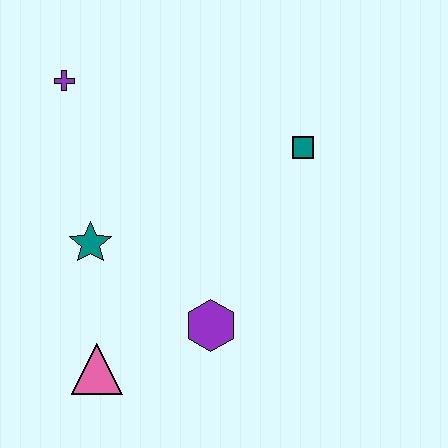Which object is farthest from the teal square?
The pink triangle is farthest from the teal square.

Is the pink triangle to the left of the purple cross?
No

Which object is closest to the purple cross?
The teal star is closest to the purple cross.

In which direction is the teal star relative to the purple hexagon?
The teal star is to the left of the purple hexagon.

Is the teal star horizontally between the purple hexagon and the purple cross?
Yes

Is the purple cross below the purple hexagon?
No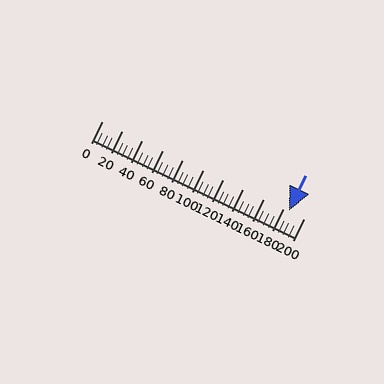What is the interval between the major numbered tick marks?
The major tick marks are spaced 20 units apart.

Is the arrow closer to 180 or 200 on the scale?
The arrow is closer to 180.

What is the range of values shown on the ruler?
The ruler shows values from 0 to 200.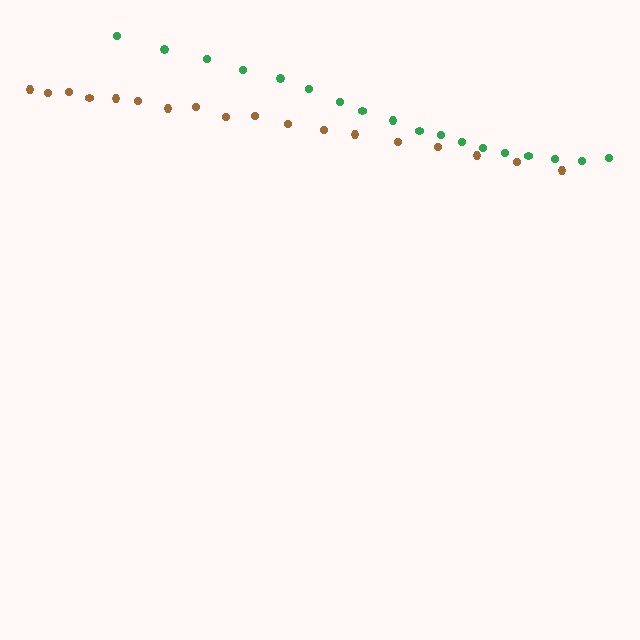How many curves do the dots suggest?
There are 2 distinct paths.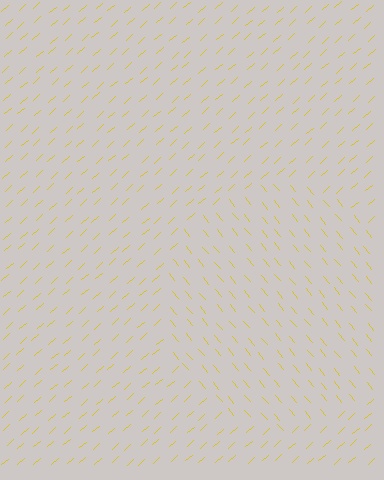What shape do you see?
I see a circle.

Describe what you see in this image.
The image is filled with small yellow line segments. A circle region in the image has lines oriented differently from the surrounding lines, creating a visible texture boundary.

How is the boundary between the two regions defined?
The boundary is defined purely by a change in line orientation (approximately 88 degrees difference). All lines are the same color and thickness.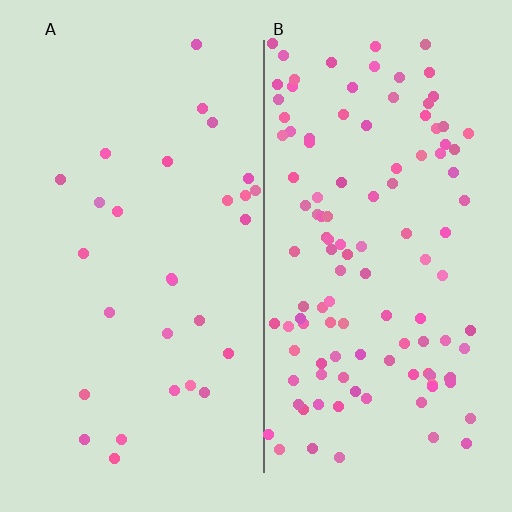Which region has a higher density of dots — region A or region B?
B (the right).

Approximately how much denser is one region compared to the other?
Approximately 4.0× — region B over region A.